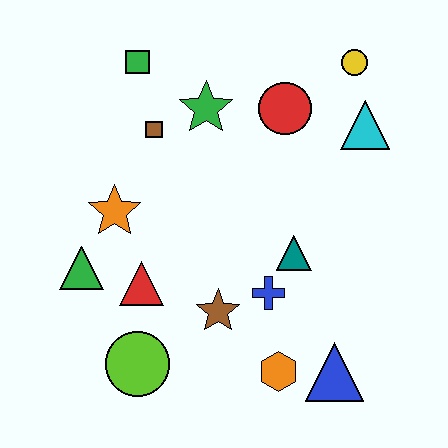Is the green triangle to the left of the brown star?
Yes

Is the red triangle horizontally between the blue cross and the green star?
No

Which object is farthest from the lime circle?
The yellow circle is farthest from the lime circle.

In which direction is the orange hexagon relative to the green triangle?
The orange hexagon is to the right of the green triangle.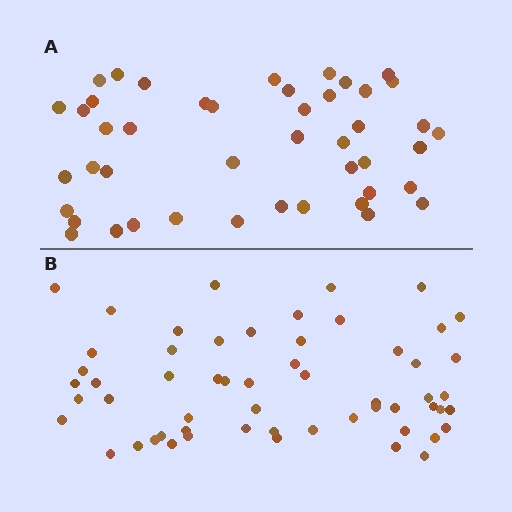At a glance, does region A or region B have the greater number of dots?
Region B (the bottom region) has more dots.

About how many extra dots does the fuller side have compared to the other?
Region B has roughly 12 or so more dots than region A.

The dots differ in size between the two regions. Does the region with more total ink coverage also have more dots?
No. Region A has more total ink coverage because its dots are larger, but region B actually contains more individual dots. Total area can be misleading — the number of items is what matters here.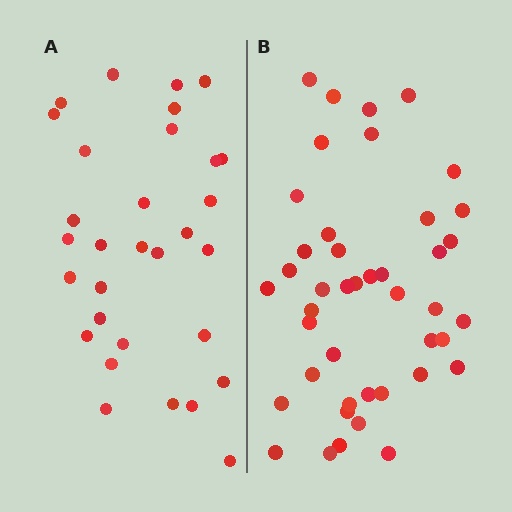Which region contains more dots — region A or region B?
Region B (the right region) has more dots.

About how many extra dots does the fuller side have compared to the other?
Region B has roughly 12 or so more dots than region A.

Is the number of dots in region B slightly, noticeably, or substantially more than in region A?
Region B has noticeably more, but not dramatically so. The ratio is roughly 1.4 to 1.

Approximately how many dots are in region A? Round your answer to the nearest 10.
About 30 dots. (The exact count is 31, which rounds to 30.)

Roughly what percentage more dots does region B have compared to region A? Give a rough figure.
About 40% more.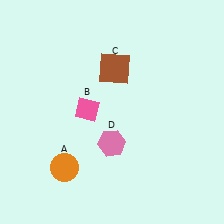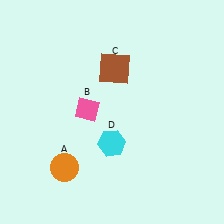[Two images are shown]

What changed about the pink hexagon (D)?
In Image 1, D is pink. In Image 2, it changed to cyan.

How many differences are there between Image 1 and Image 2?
There is 1 difference between the two images.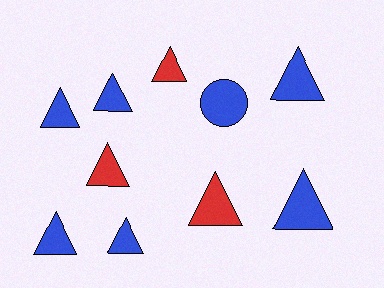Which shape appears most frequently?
Triangle, with 9 objects.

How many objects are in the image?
There are 10 objects.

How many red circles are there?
There are no red circles.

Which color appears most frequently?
Blue, with 7 objects.